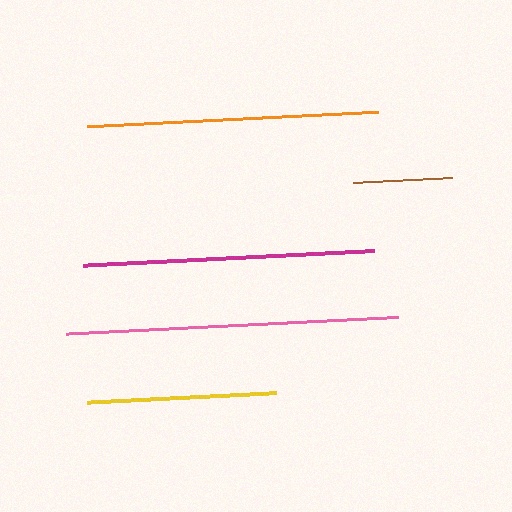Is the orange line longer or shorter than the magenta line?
The magenta line is longer than the orange line.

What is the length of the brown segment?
The brown segment is approximately 98 pixels long.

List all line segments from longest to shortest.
From longest to shortest: pink, magenta, orange, yellow, brown.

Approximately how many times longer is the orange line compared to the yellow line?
The orange line is approximately 1.5 times the length of the yellow line.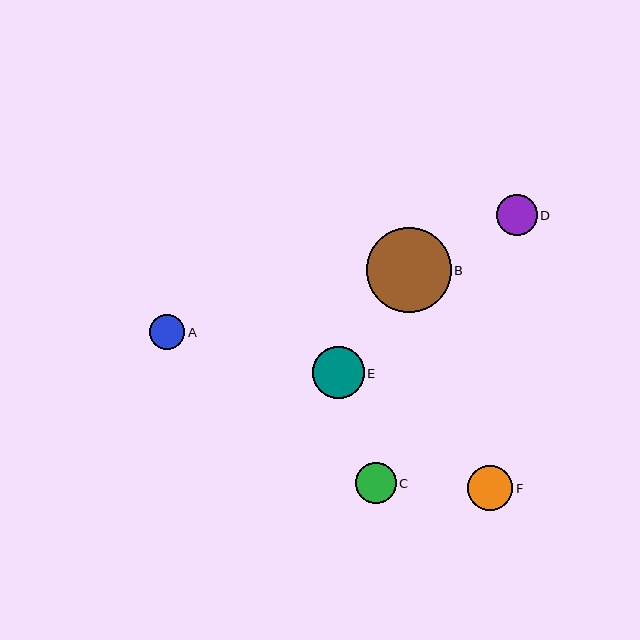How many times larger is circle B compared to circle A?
Circle B is approximately 2.4 times the size of circle A.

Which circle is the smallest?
Circle A is the smallest with a size of approximately 35 pixels.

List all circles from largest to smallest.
From largest to smallest: B, E, F, C, D, A.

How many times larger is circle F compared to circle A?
Circle F is approximately 1.3 times the size of circle A.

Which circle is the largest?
Circle B is the largest with a size of approximately 85 pixels.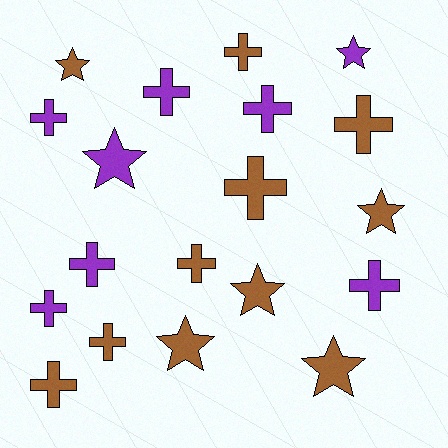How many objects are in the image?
There are 19 objects.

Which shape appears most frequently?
Cross, with 12 objects.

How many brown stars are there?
There are 5 brown stars.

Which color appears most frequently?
Brown, with 11 objects.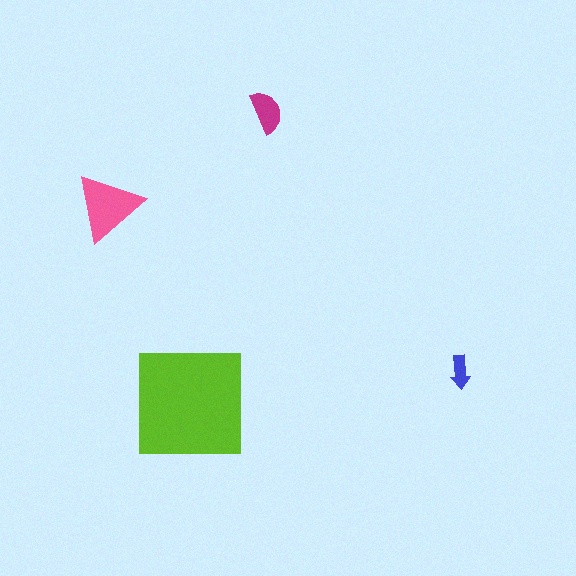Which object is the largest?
The lime square.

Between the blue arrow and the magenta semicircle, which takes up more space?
The magenta semicircle.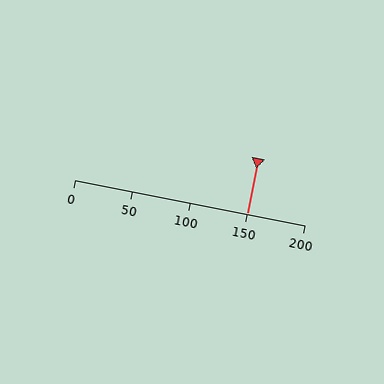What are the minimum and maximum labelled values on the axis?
The axis runs from 0 to 200.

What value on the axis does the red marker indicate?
The marker indicates approximately 150.